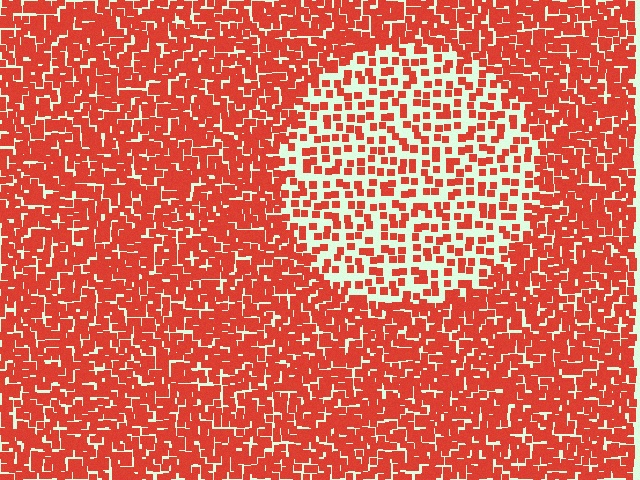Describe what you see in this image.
The image contains small red elements arranged at two different densities. A circle-shaped region is visible where the elements are less densely packed than the surrounding area.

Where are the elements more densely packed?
The elements are more densely packed outside the circle boundary.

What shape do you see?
I see a circle.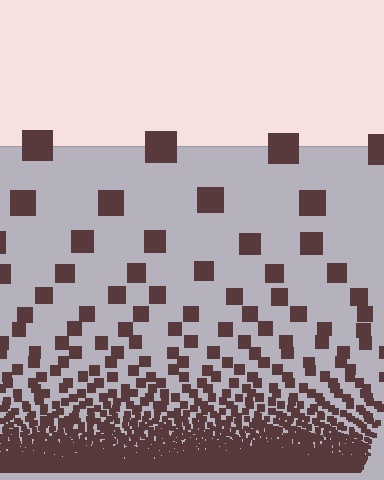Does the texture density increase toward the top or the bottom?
Density increases toward the bottom.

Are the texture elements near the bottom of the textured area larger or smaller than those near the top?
Smaller. The gradient is inverted — elements near the bottom are smaller and denser.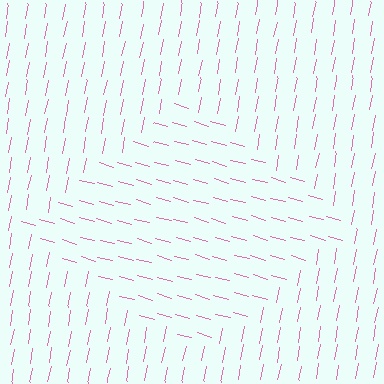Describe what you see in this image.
The image is filled with small pink line segments. A diamond region in the image has lines oriented differently from the surrounding lines, creating a visible texture boundary.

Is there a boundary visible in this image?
Yes, there is a texture boundary formed by a change in line orientation.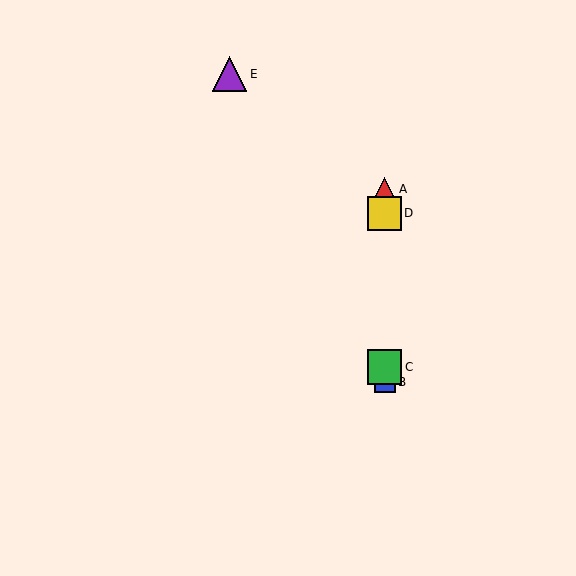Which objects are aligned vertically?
Objects A, B, C, D are aligned vertically.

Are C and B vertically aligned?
Yes, both are at x≈385.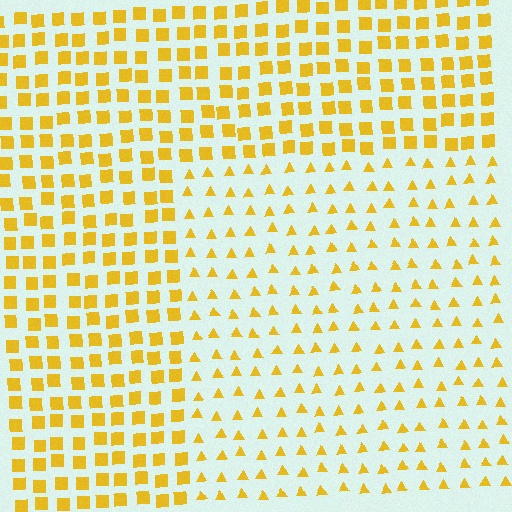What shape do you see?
I see a rectangle.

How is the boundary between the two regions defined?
The boundary is defined by a change in element shape: triangles inside vs. squares outside. All elements share the same color and spacing.